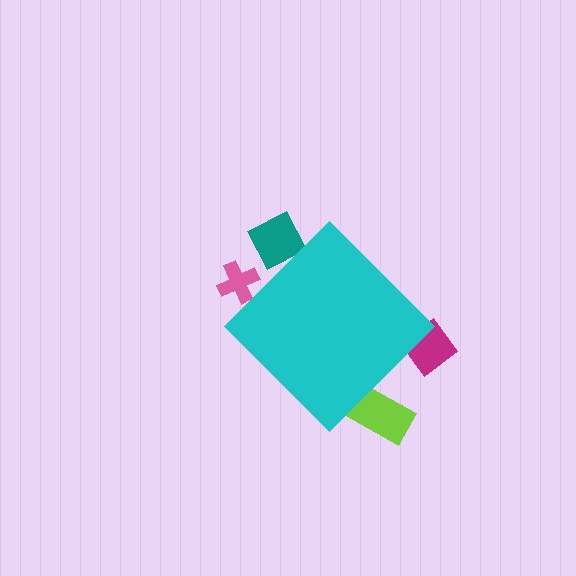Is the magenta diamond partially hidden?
Yes, the magenta diamond is partially hidden behind the cyan diamond.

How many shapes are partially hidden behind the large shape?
4 shapes are partially hidden.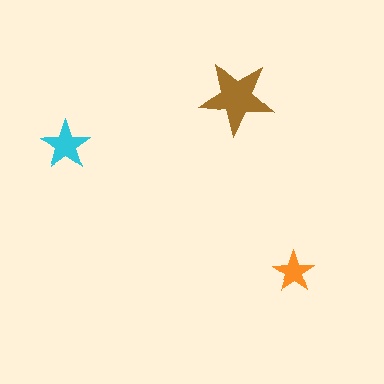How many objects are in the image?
There are 3 objects in the image.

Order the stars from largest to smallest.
the brown one, the cyan one, the orange one.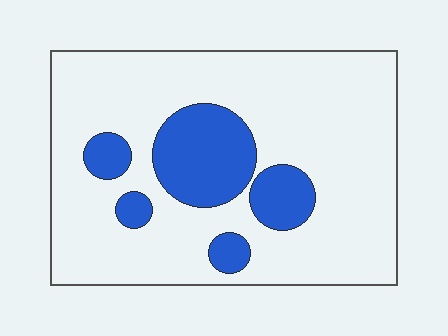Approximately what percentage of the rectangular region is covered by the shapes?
Approximately 20%.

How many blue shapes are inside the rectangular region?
5.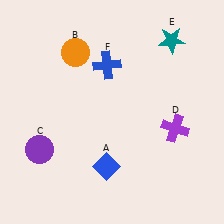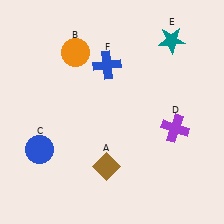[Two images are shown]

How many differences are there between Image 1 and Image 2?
There are 2 differences between the two images.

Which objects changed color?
A changed from blue to brown. C changed from purple to blue.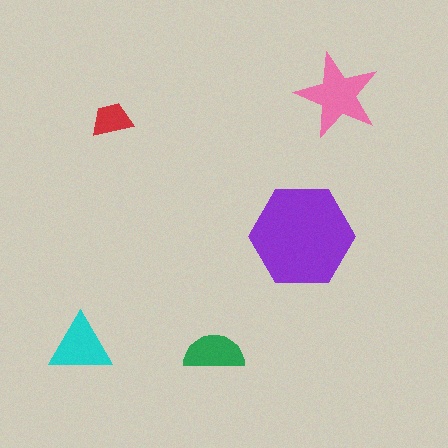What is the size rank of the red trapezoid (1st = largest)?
5th.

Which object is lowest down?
The green semicircle is bottommost.